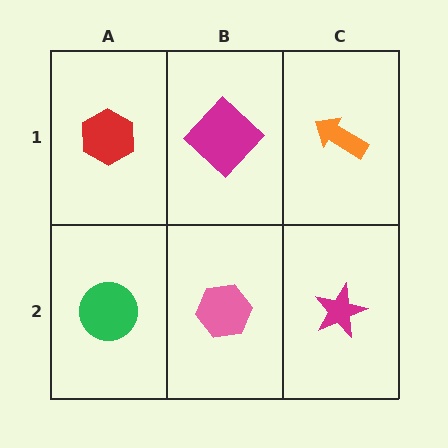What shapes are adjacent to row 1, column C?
A magenta star (row 2, column C), a magenta diamond (row 1, column B).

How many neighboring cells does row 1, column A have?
2.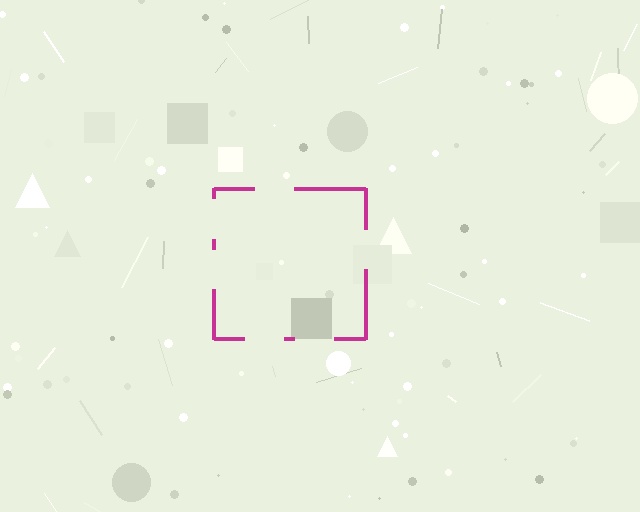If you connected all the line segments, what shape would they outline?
They would outline a square.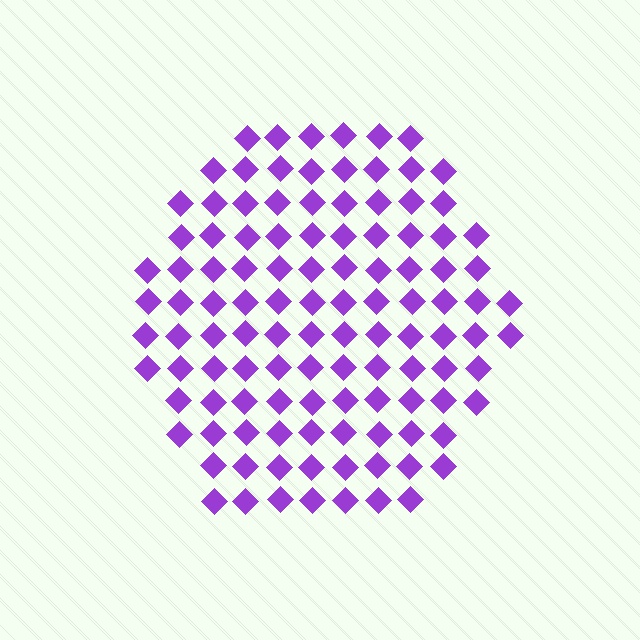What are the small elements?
The small elements are diamonds.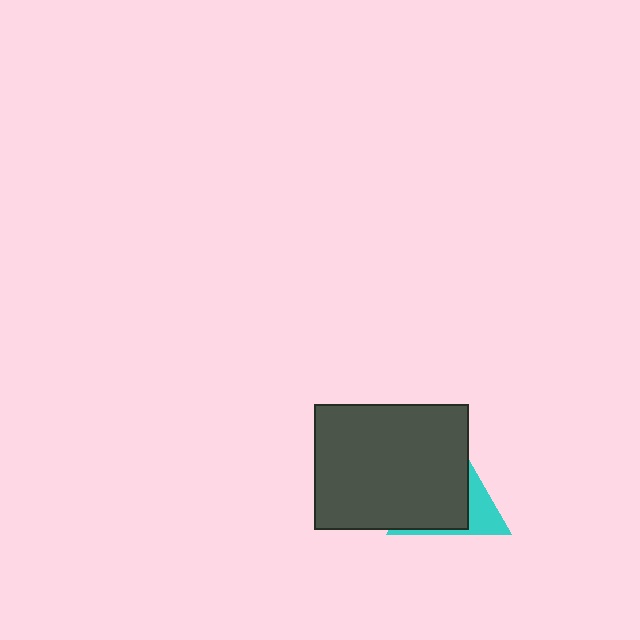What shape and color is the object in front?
The object in front is a dark gray rectangle.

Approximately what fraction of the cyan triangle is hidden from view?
Roughly 70% of the cyan triangle is hidden behind the dark gray rectangle.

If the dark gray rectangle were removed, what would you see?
You would see the complete cyan triangle.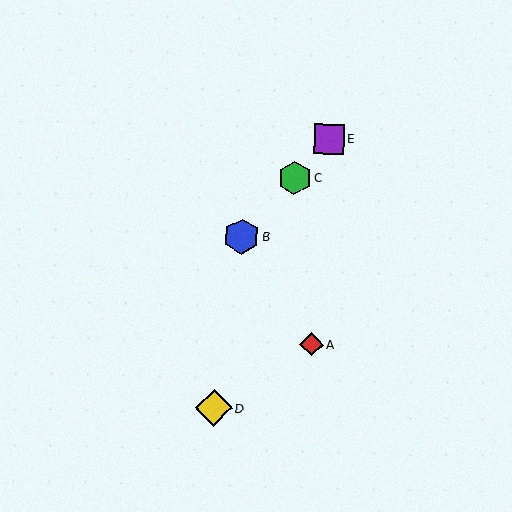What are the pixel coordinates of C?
Object C is at (294, 178).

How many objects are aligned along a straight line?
3 objects (B, C, E) are aligned along a straight line.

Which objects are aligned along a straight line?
Objects B, C, E are aligned along a straight line.